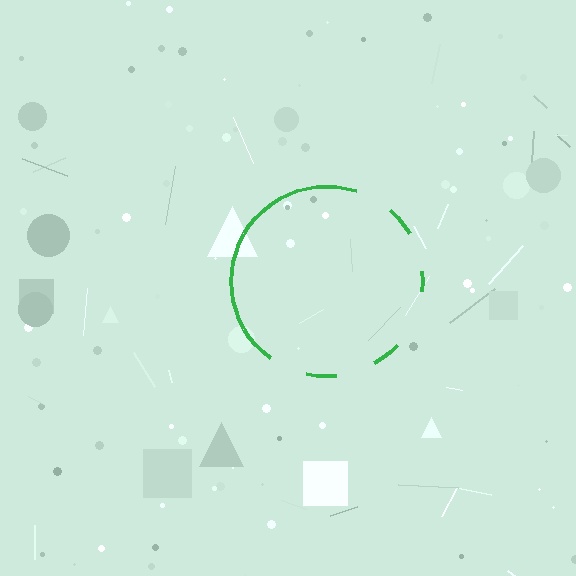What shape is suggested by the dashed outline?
The dashed outline suggests a circle.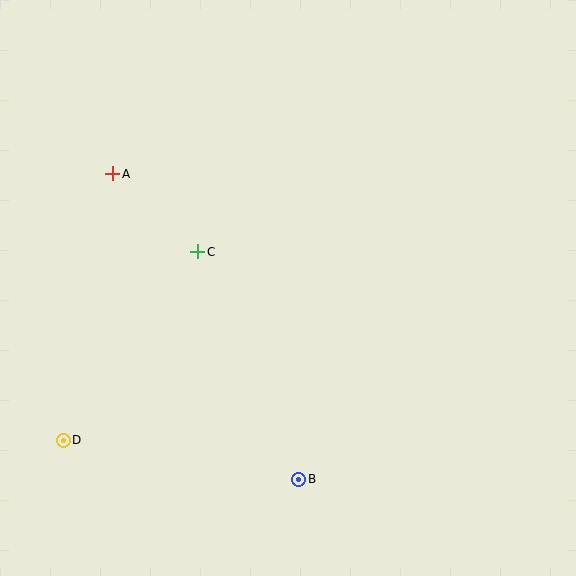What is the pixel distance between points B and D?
The distance between B and D is 239 pixels.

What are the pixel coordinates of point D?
Point D is at (63, 440).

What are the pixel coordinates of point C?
Point C is at (198, 252).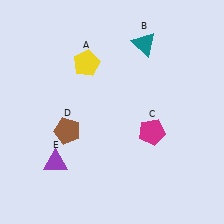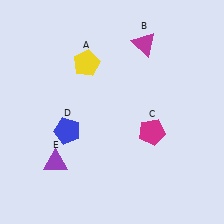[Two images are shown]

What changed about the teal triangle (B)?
In Image 1, B is teal. In Image 2, it changed to magenta.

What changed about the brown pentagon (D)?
In Image 1, D is brown. In Image 2, it changed to blue.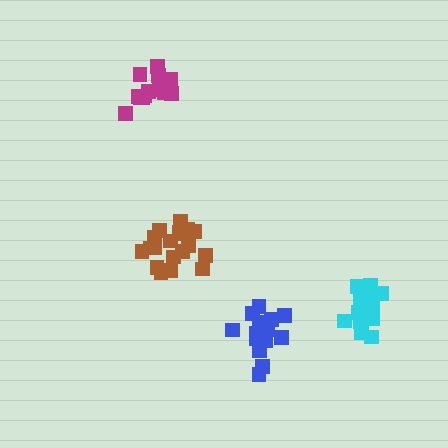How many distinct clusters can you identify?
There are 4 distinct clusters.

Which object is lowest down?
The blue cluster is bottommost.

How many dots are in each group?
Group 1: 14 dots, Group 2: 15 dots, Group 3: 19 dots, Group 4: 19 dots (67 total).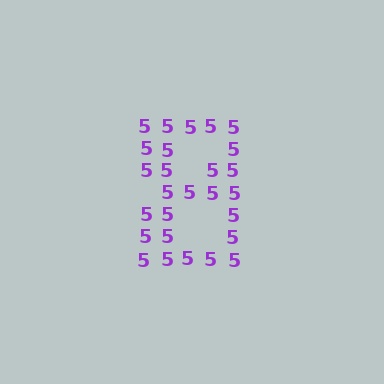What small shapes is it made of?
It is made of small digit 5's.